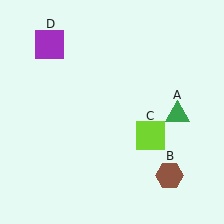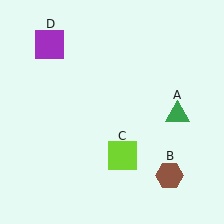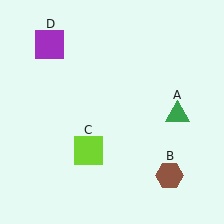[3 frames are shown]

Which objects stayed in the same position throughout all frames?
Green triangle (object A) and brown hexagon (object B) and purple square (object D) remained stationary.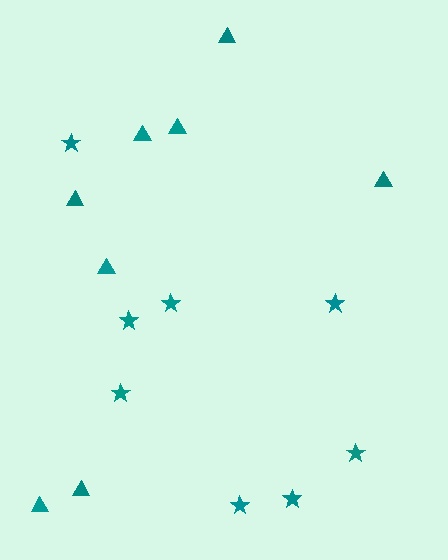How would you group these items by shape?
There are 2 groups: one group of triangles (8) and one group of stars (8).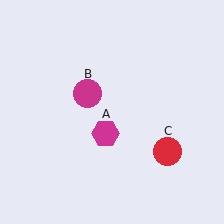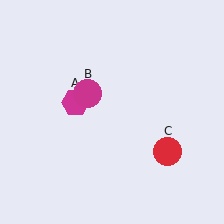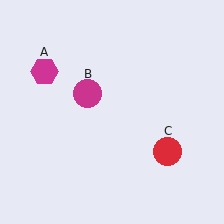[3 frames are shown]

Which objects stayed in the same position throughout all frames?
Magenta circle (object B) and red circle (object C) remained stationary.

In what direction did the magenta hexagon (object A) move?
The magenta hexagon (object A) moved up and to the left.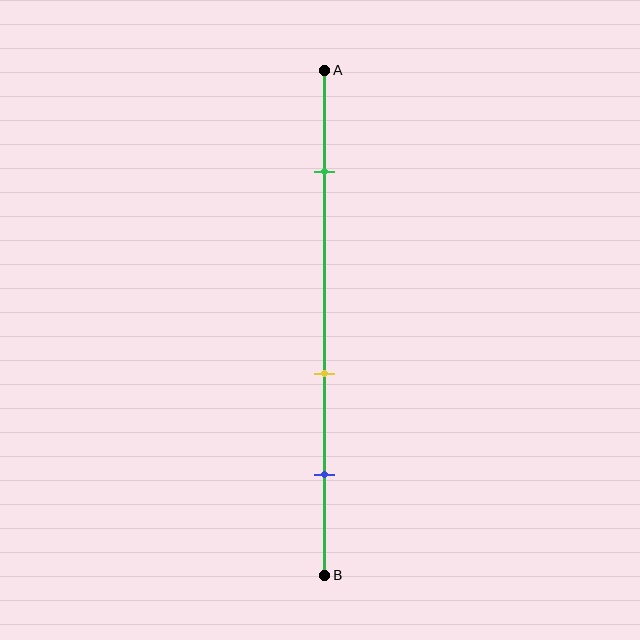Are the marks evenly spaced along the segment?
No, the marks are not evenly spaced.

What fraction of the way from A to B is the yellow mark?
The yellow mark is approximately 60% (0.6) of the way from A to B.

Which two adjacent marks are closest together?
The yellow and blue marks are the closest adjacent pair.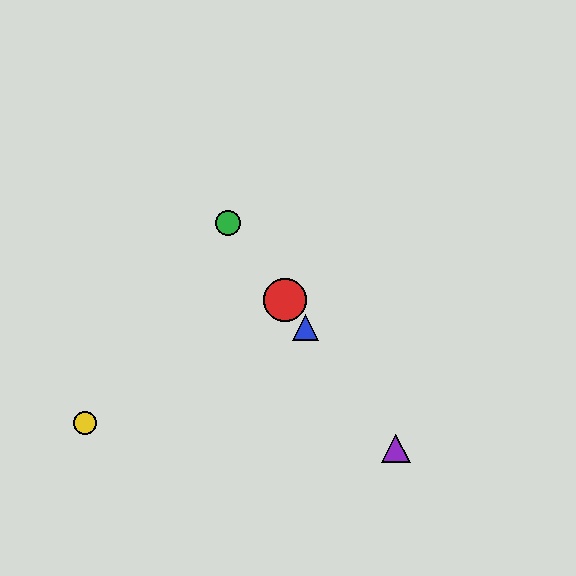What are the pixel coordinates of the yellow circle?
The yellow circle is at (85, 423).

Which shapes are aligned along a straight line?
The red circle, the blue triangle, the green circle, the purple triangle are aligned along a straight line.